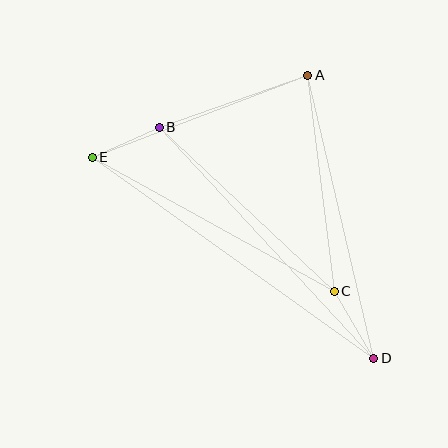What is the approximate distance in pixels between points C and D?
The distance between C and D is approximately 77 pixels.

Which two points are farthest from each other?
Points D and E are farthest from each other.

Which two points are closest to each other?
Points B and E are closest to each other.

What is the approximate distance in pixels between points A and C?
The distance between A and C is approximately 218 pixels.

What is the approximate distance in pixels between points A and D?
The distance between A and D is approximately 290 pixels.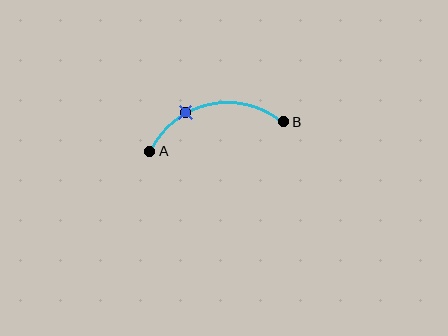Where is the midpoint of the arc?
The arc midpoint is the point on the curve farthest from the straight line joining A and B. It sits above that line.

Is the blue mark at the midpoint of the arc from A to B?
No. The blue mark lies on the arc but is closer to endpoint A. The arc midpoint would be at the point on the curve equidistant along the arc from both A and B.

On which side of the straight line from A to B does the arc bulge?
The arc bulges above the straight line connecting A and B.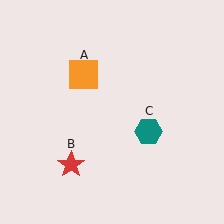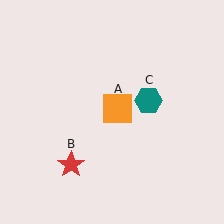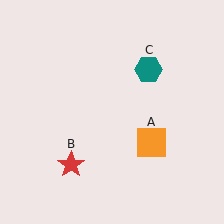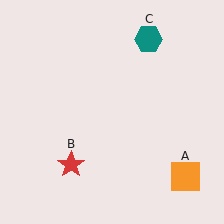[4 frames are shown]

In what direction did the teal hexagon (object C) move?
The teal hexagon (object C) moved up.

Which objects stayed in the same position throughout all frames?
Red star (object B) remained stationary.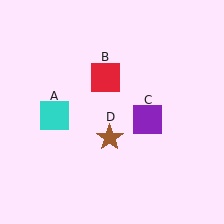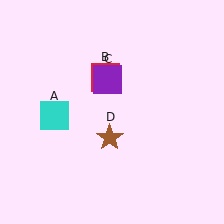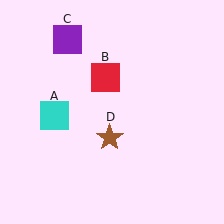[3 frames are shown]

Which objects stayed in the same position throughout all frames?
Cyan square (object A) and red square (object B) and brown star (object D) remained stationary.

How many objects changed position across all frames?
1 object changed position: purple square (object C).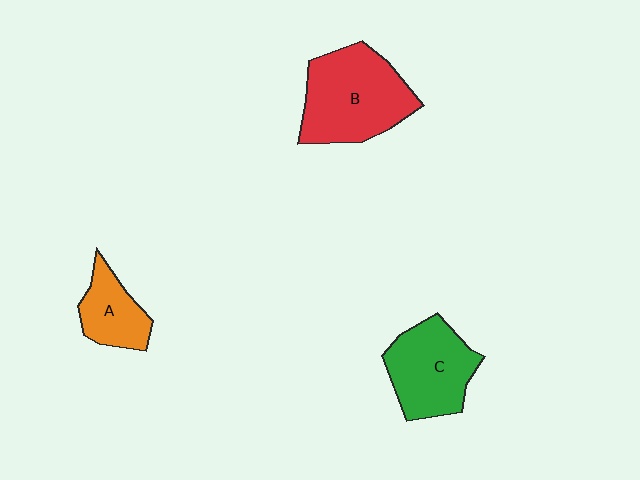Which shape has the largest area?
Shape B (red).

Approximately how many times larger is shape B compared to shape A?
Approximately 2.1 times.